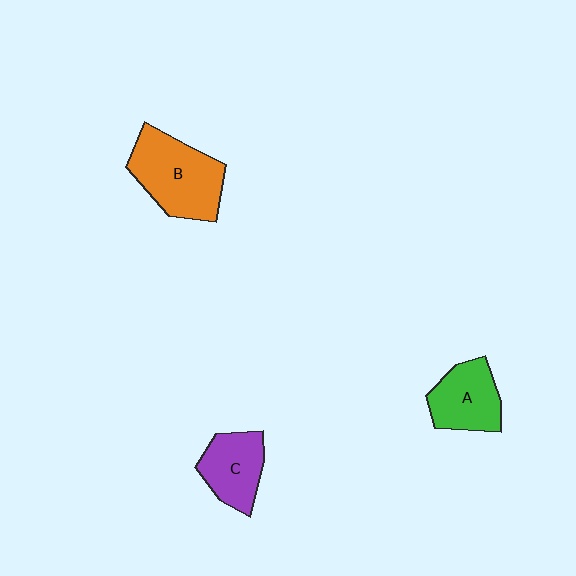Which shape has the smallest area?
Shape C (purple).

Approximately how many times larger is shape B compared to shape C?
Approximately 1.5 times.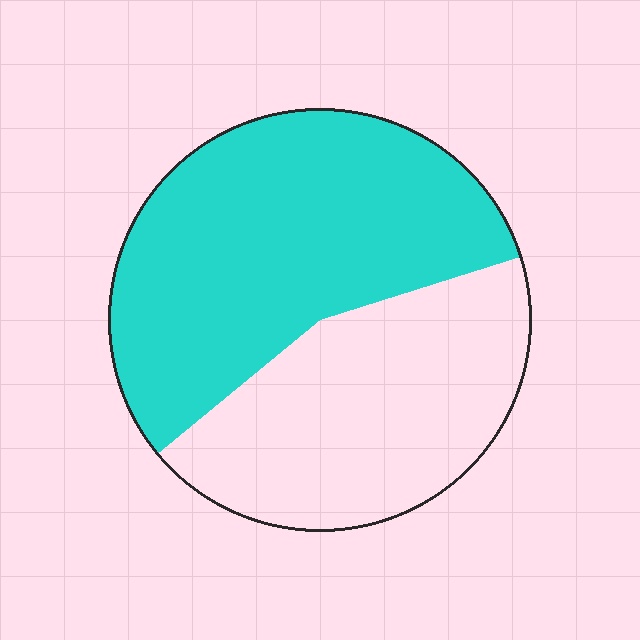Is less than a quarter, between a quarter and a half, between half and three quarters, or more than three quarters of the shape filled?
Between half and three quarters.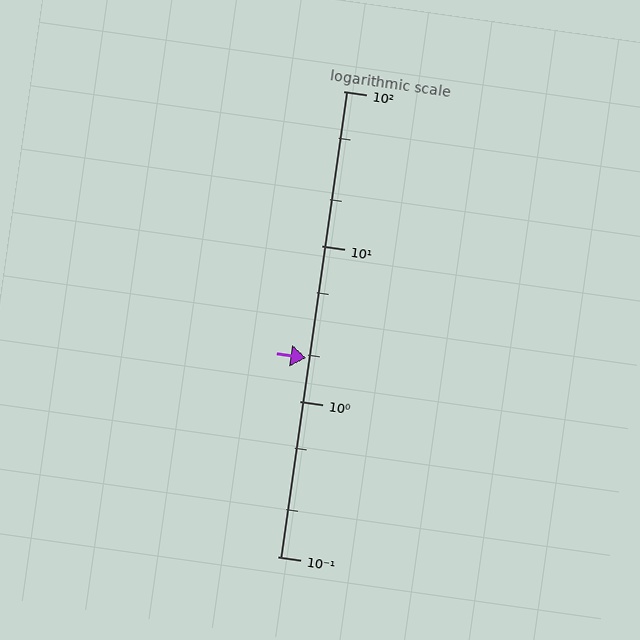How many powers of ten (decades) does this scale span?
The scale spans 3 decades, from 0.1 to 100.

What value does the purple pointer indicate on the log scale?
The pointer indicates approximately 1.9.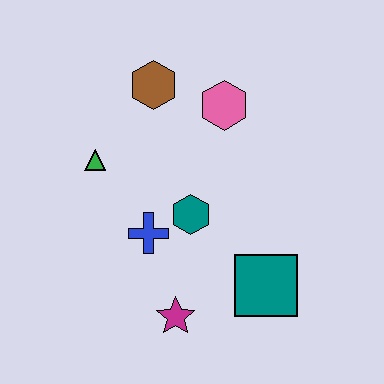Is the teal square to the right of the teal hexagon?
Yes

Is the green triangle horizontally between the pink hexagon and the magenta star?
No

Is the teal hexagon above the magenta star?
Yes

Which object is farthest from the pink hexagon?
The magenta star is farthest from the pink hexagon.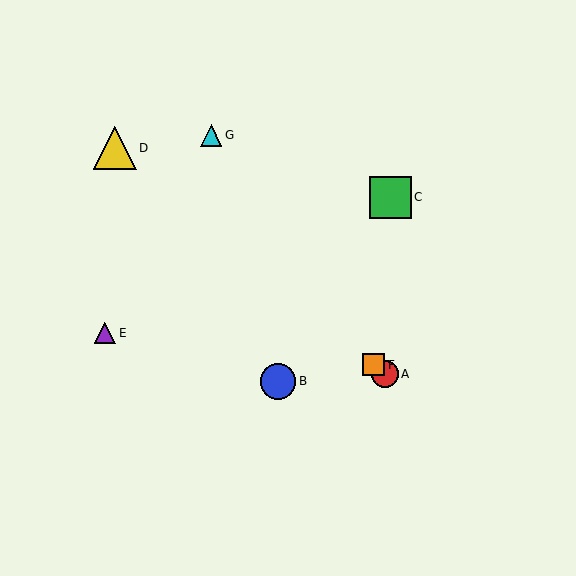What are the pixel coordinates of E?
Object E is at (105, 333).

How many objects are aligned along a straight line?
3 objects (A, D, F) are aligned along a straight line.